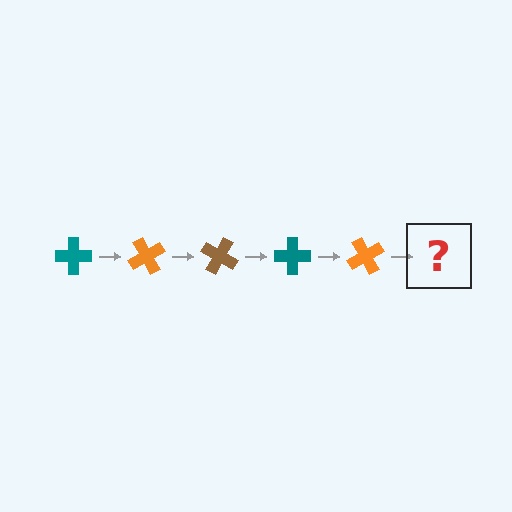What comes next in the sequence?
The next element should be a brown cross, rotated 300 degrees from the start.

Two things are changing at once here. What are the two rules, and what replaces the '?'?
The two rules are that it rotates 60 degrees each step and the color cycles through teal, orange, and brown. The '?' should be a brown cross, rotated 300 degrees from the start.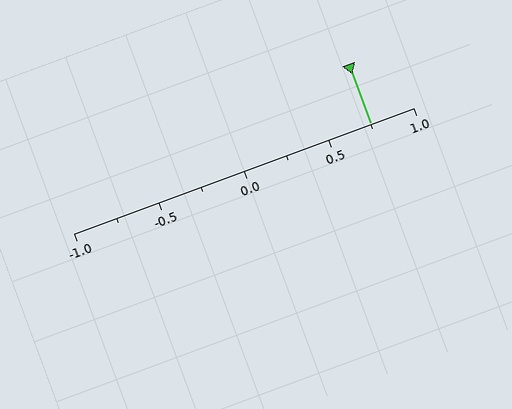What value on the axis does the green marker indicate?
The marker indicates approximately 0.75.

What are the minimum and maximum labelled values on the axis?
The axis runs from -1.0 to 1.0.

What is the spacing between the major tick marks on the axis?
The major ticks are spaced 0.5 apart.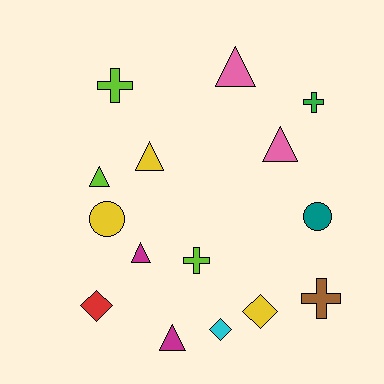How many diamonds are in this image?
There are 3 diamonds.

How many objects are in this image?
There are 15 objects.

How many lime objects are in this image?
There are 3 lime objects.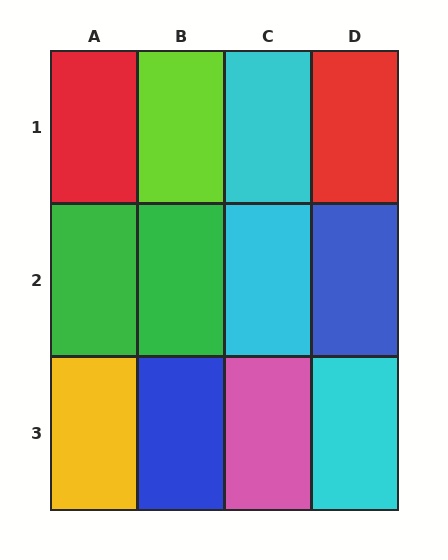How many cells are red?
2 cells are red.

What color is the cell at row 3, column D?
Cyan.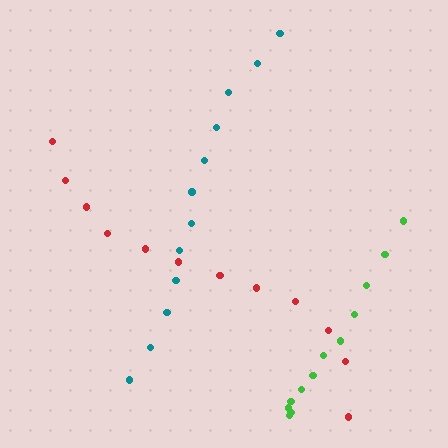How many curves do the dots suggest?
There are 3 distinct paths.